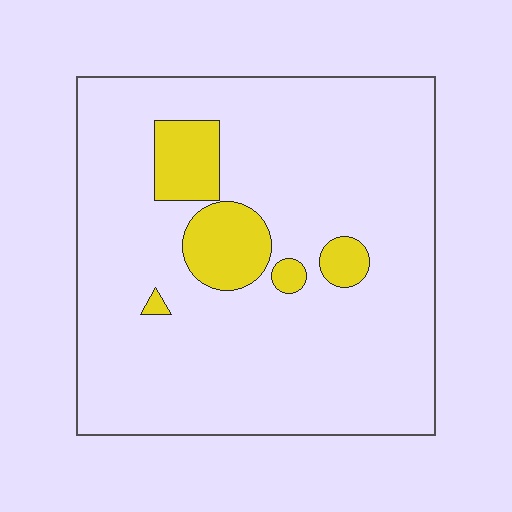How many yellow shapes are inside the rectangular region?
5.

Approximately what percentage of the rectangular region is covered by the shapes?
Approximately 10%.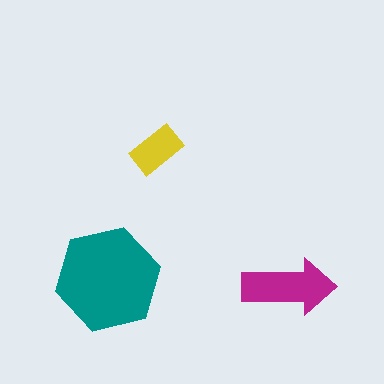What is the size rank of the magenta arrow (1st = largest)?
2nd.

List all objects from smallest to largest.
The yellow rectangle, the magenta arrow, the teal hexagon.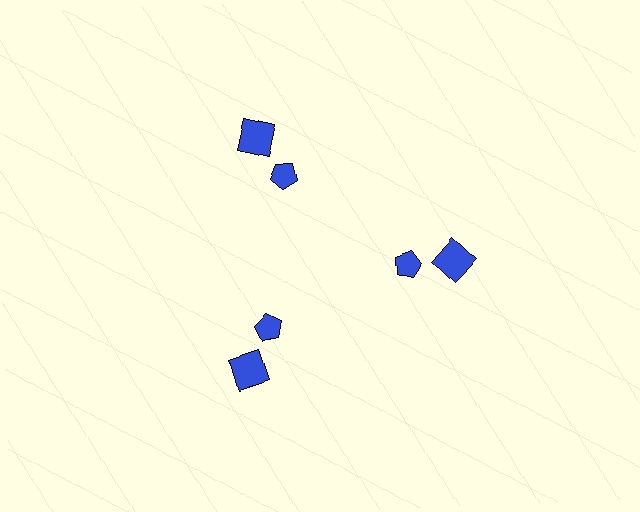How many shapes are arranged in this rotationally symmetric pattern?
There are 6 shapes, arranged in 3 groups of 2.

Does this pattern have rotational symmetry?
Yes, this pattern has 3-fold rotational symmetry. It looks the same after rotating 120 degrees around the center.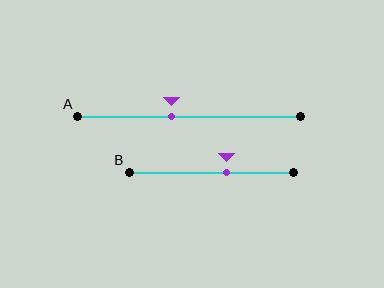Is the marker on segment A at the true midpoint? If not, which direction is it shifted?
No, the marker on segment A is shifted to the left by about 8% of the segment length.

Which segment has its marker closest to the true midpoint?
Segment A has its marker closest to the true midpoint.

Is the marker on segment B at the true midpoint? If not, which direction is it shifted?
No, the marker on segment B is shifted to the right by about 9% of the segment length.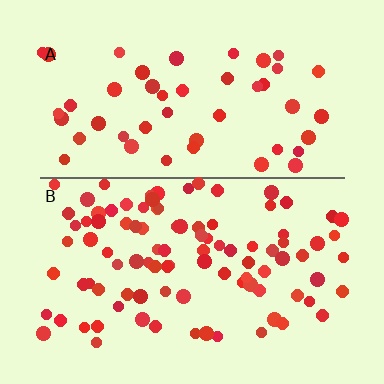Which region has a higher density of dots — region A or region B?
B (the bottom).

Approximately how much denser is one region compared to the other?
Approximately 2.0× — region B over region A.